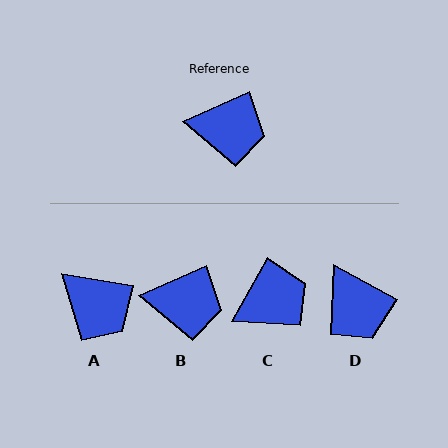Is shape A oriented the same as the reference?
No, it is off by about 34 degrees.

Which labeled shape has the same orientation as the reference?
B.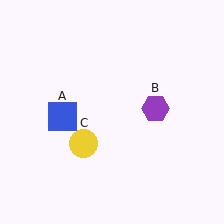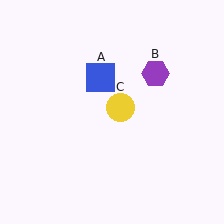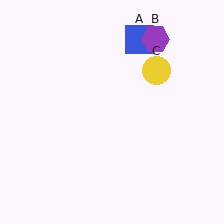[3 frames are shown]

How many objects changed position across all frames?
3 objects changed position: blue square (object A), purple hexagon (object B), yellow circle (object C).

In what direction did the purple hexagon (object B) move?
The purple hexagon (object B) moved up.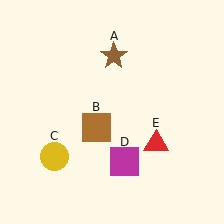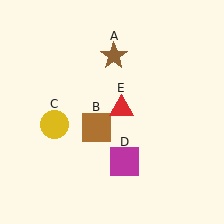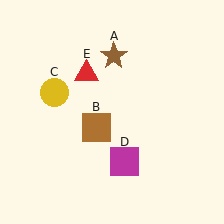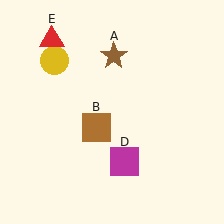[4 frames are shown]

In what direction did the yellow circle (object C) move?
The yellow circle (object C) moved up.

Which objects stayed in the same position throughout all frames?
Brown star (object A) and brown square (object B) and magenta square (object D) remained stationary.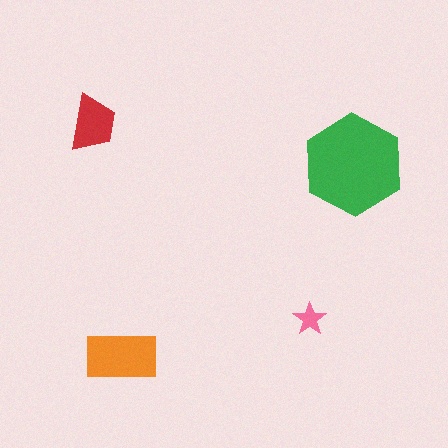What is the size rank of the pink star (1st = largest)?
4th.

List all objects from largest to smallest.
The green hexagon, the orange rectangle, the red trapezoid, the pink star.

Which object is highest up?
The red trapezoid is topmost.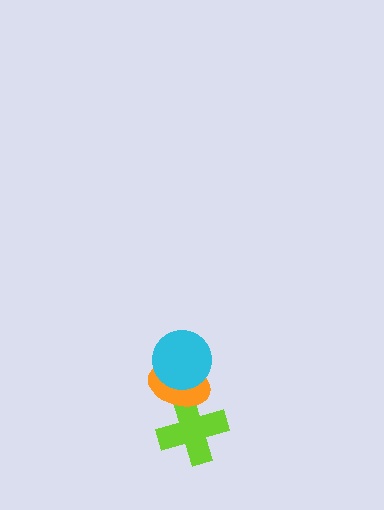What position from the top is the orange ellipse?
The orange ellipse is 2nd from the top.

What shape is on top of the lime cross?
The orange ellipse is on top of the lime cross.